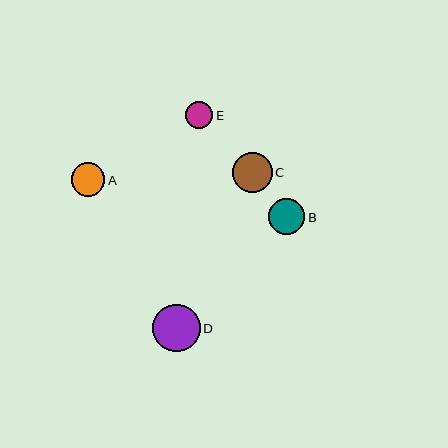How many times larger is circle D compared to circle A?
Circle D is approximately 1.4 times the size of circle A.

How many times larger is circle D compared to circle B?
Circle D is approximately 1.3 times the size of circle B.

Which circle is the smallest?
Circle E is the smallest with a size of approximately 27 pixels.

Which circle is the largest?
Circle D is the largest with a size of approximately 48 pixels.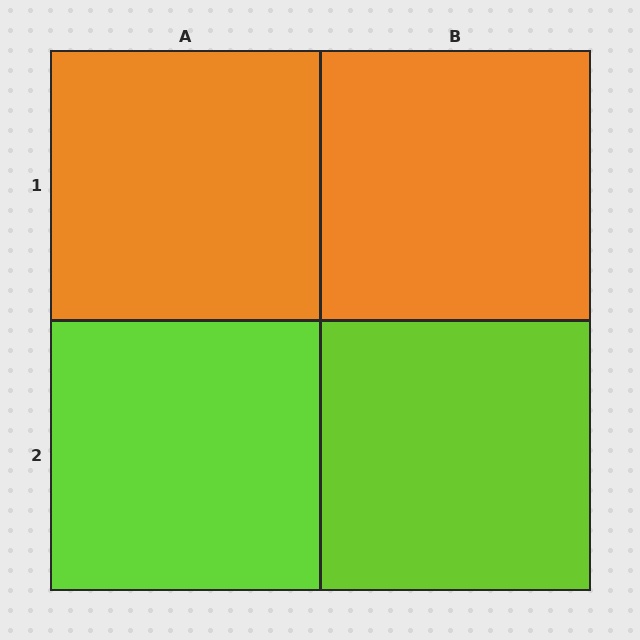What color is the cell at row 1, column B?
Orange.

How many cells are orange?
2 cells are orange.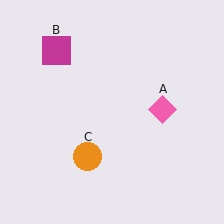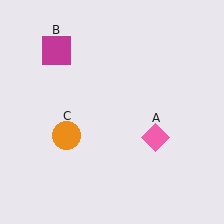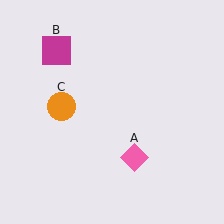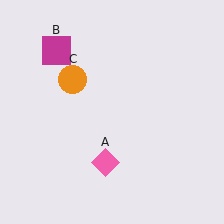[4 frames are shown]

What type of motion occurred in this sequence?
The pink diamond (object A), orange circle (object C) rotated clockwise around the center of the scene.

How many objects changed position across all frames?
2 objects changed position: pink diamond (object A), orange circle (object C).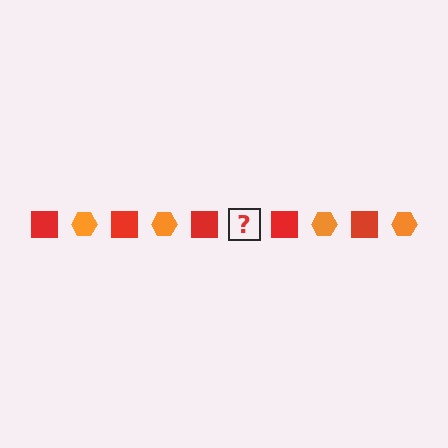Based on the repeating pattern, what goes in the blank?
The blank should be an orange hexagon.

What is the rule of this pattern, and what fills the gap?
The rule is that the pattern alternates between red square and orange hexagon. The gap should be filled with an orange hexagon.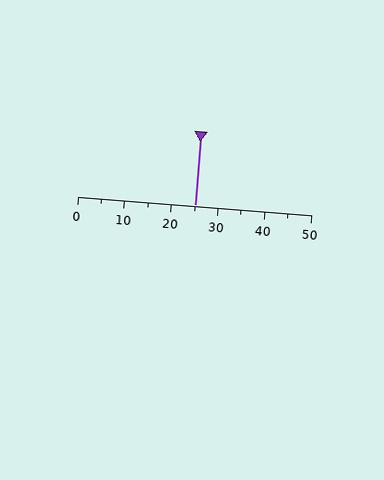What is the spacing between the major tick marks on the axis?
The major ticks are spaced 10 apart.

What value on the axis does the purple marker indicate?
The marker indicates approximately 25.